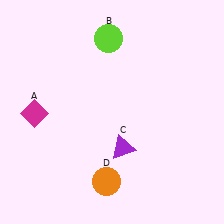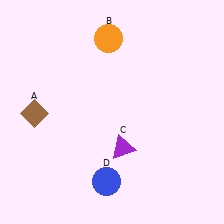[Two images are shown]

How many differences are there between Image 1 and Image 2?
There are 3 differences between the two images.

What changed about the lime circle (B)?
In Image 1, B is lime. In Image 2, it changed to orange.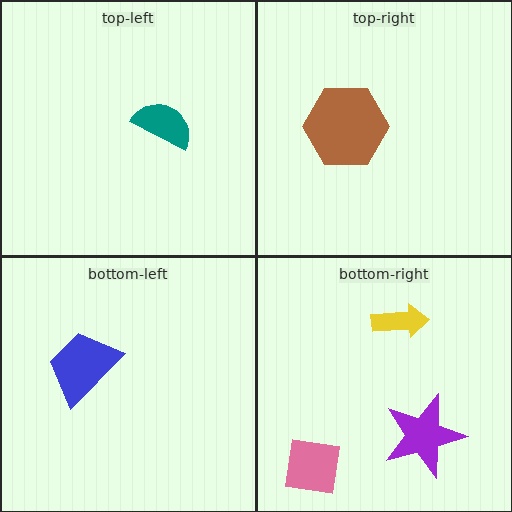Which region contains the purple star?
The bottom-right region.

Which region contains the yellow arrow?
The bottom-right region.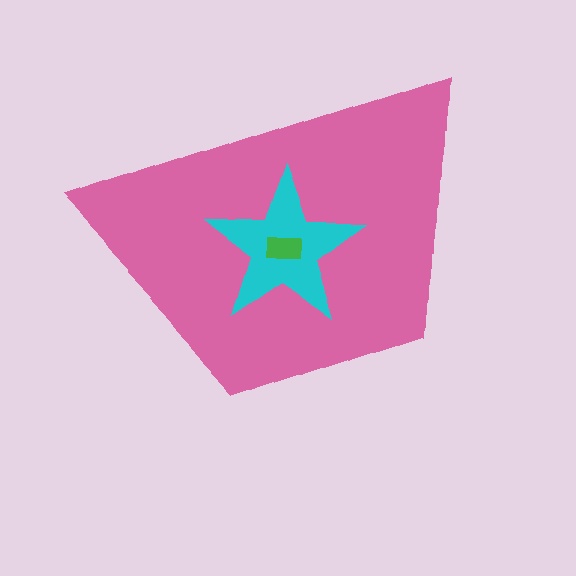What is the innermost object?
The green rectangle.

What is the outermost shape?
The pink trapezoid.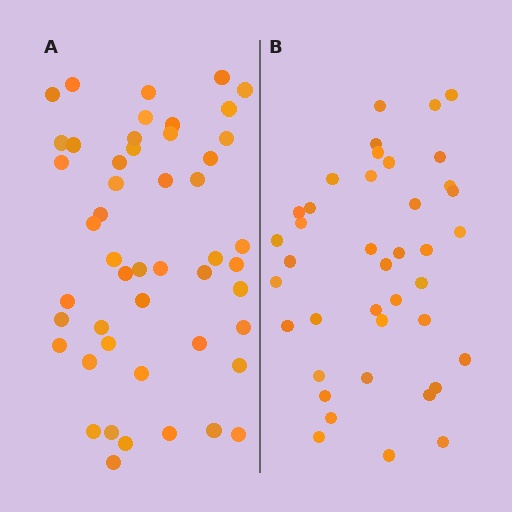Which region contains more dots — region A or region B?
Region A (the left region) has more dots.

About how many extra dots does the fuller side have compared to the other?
Region A has roughly 8 or so more dots than region B.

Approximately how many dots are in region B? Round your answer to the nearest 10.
About 40 dots.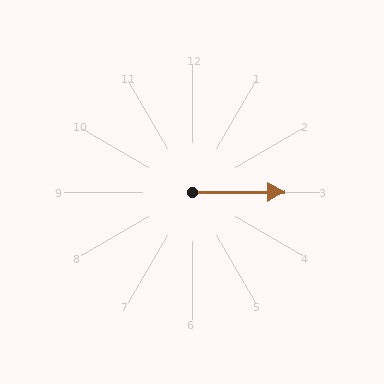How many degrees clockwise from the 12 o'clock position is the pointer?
Approximately 90 degrees.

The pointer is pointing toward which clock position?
Roughly 3 o'clock.